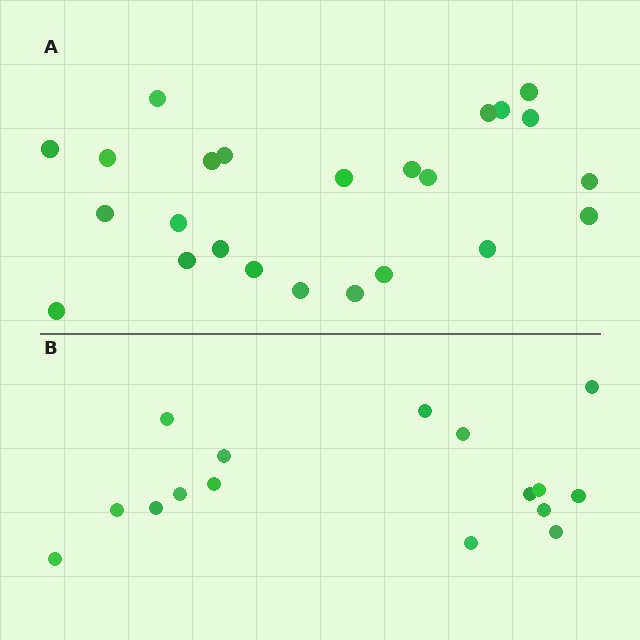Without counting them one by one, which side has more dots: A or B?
Region A (the top region) has more dots.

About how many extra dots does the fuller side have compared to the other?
Region A has roughly 8 or so more dots than region B.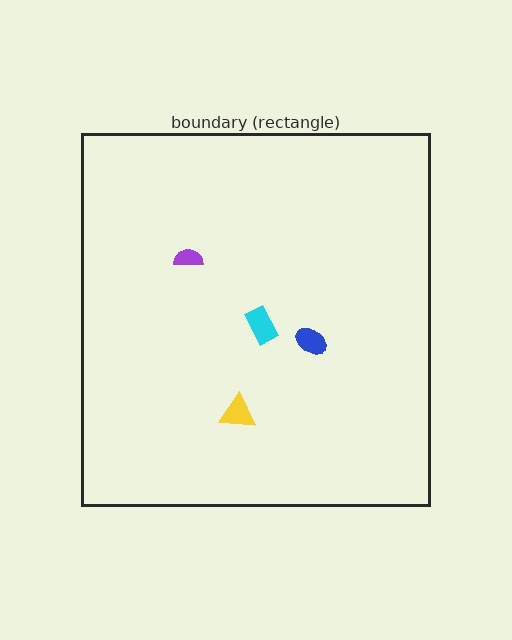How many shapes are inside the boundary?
4 inside, 0 outside.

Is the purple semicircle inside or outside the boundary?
Inside.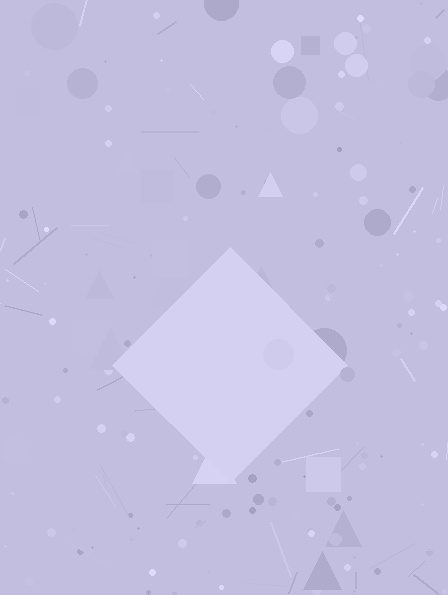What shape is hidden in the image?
A diamond is hidden in the image.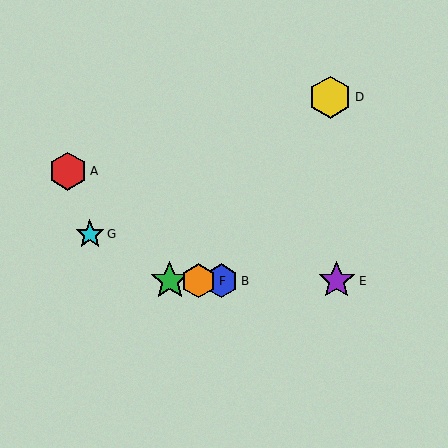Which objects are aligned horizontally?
Objects B, C, E, F are aligned horizontally.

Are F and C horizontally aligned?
Yes, both are at y≈281.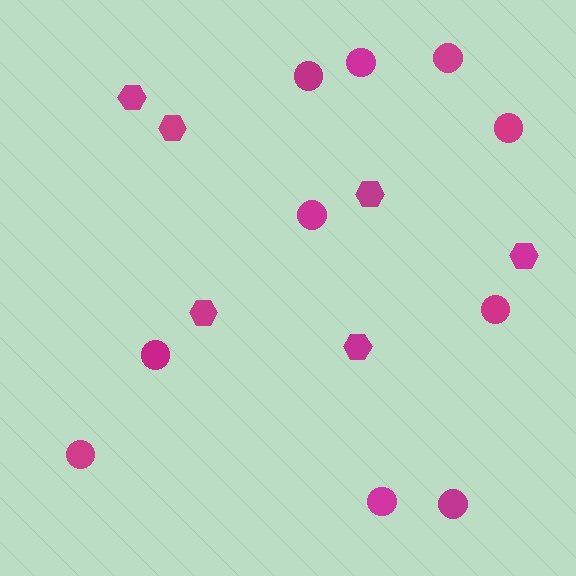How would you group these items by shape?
There are 2 groups: one group of circles (10) and one group of hexagons (6).